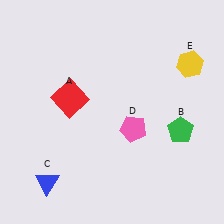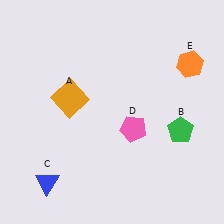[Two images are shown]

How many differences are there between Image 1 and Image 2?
There are 2 differences between the two images.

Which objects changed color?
A changed from red to orange. E changed from yellow to orange.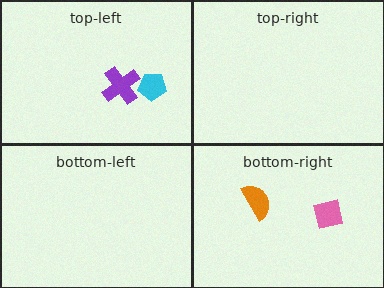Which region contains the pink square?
The bottom-right region.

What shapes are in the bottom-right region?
The orange semicircle, the pink square.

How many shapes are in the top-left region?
2.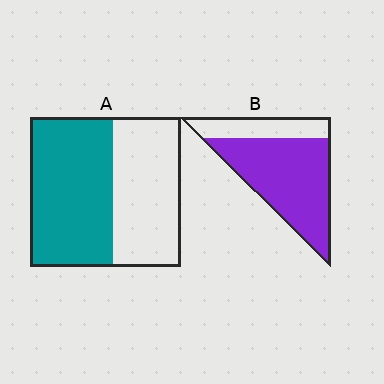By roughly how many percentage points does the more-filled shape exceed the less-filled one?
By roughly 20 percentage points (B over A).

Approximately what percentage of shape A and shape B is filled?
A is approximately 55% and B is approximately 75%.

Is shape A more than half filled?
Yes.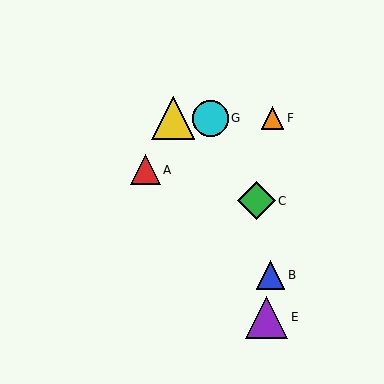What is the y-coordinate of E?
Object E is at y≈317.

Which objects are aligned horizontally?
Objects D, F, G are aligned horizontally.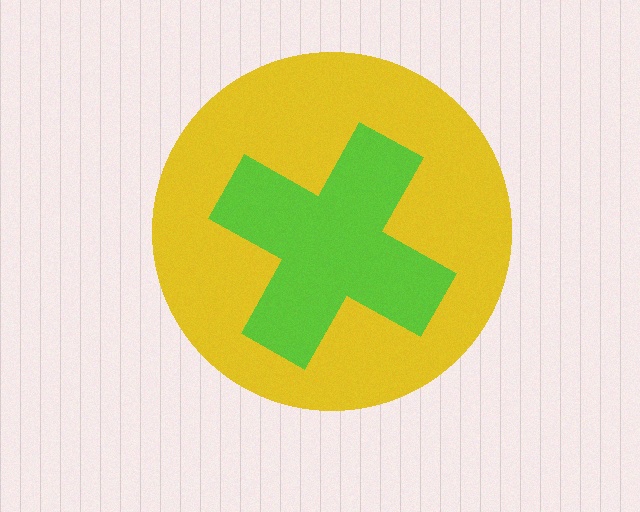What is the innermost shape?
The lime cross.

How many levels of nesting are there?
2.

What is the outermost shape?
The yellow circle.